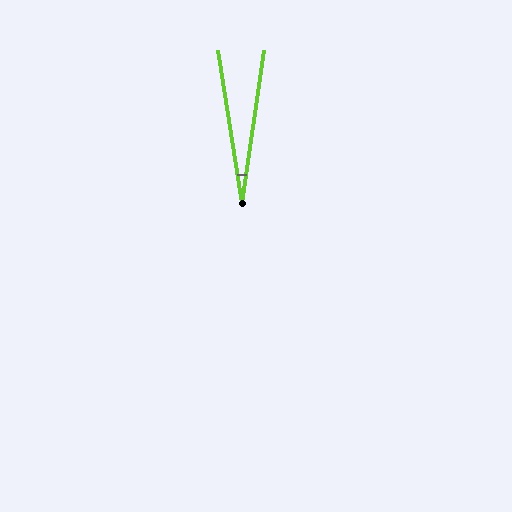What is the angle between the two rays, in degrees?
Approximately 17 degrees.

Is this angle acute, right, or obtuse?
It is acute.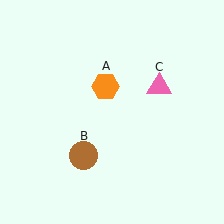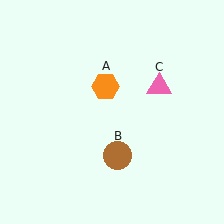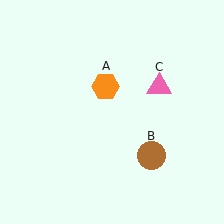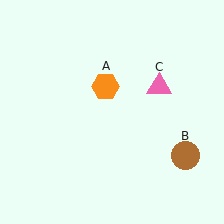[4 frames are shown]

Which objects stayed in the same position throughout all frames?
Orange hexagon (object A) and pink triangle (object C) remained stationary.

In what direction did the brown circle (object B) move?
The brown circle (object B) moved right.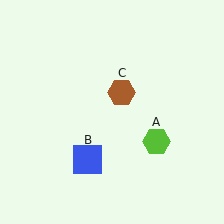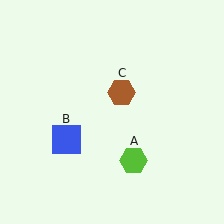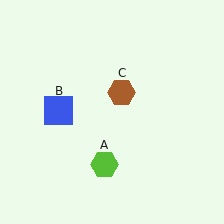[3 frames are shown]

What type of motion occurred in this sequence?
The lime hexagon (object A), blue square (object B) rotated clockwise around the center of the scene.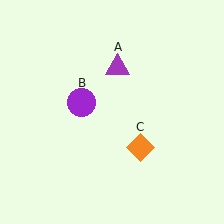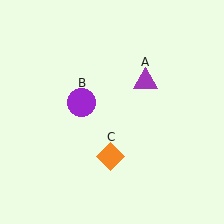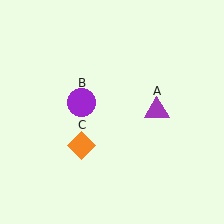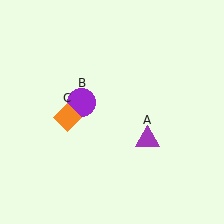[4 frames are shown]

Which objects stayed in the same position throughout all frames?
Purple circle (object B) remained stationary.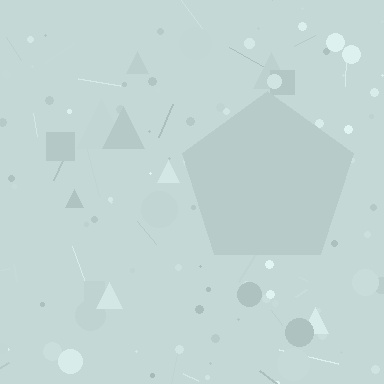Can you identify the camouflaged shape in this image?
The camouflaged shape is a pentagon.